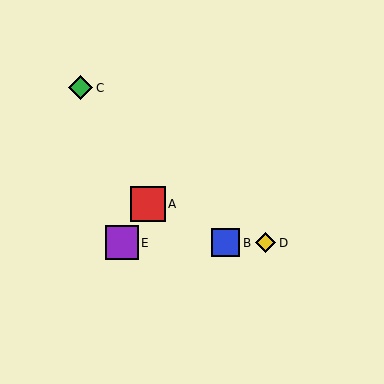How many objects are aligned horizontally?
3 objects (B, D, E) are aligned horizontally.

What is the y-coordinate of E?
Object E is at y≈243.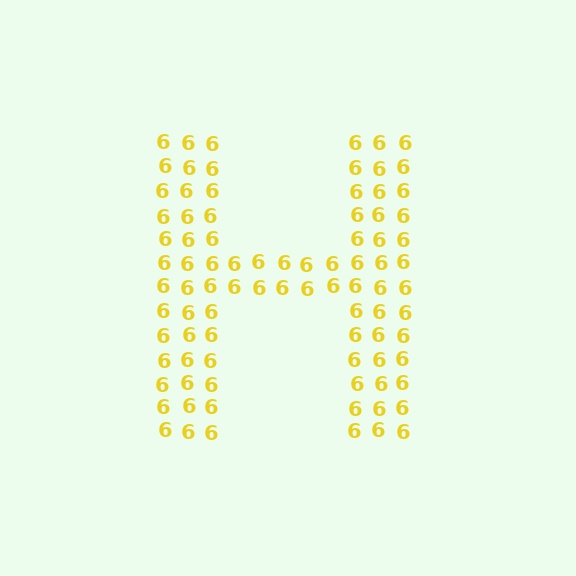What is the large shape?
The large shape is the letter H.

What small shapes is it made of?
It is made of small digit 6's.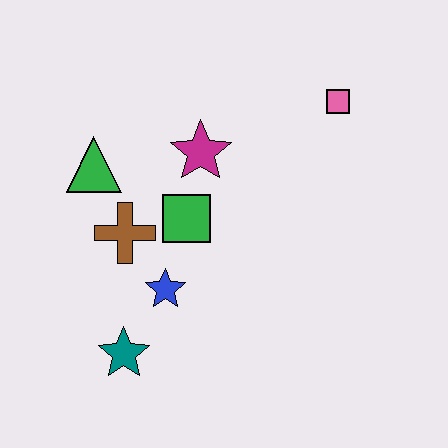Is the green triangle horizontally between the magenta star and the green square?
No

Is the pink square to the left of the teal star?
No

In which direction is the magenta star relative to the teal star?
The magenta star is above the teal star.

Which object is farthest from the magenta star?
The teal star is farthest from the magenta star.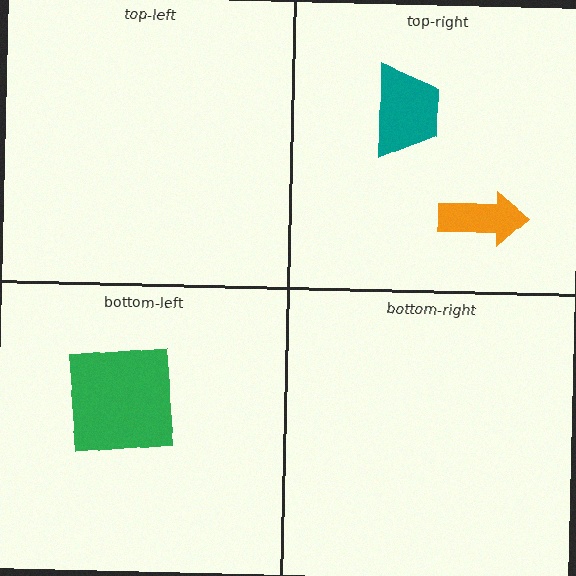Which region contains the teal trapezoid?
The top-right region.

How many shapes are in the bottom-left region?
1.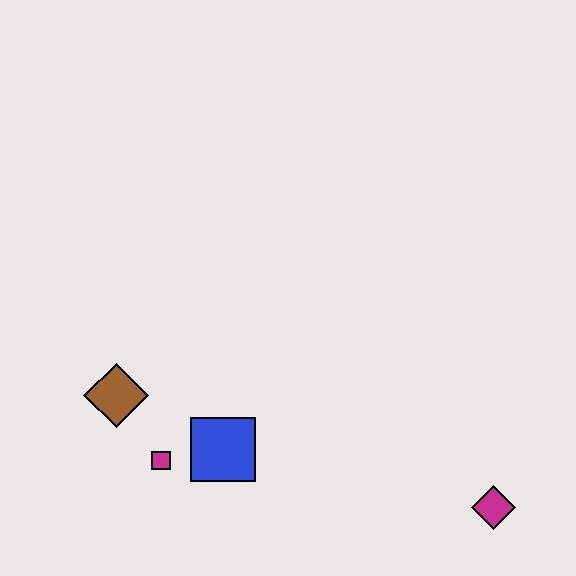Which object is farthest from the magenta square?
The magenta diamond is farthest from the magenta square.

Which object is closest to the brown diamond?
The magenta square is closest to the brown diamond.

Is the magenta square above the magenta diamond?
Yes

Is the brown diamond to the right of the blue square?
No